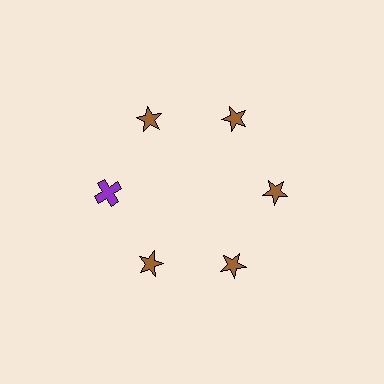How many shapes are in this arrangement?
There are 6 shapes arranged in a ring pattern.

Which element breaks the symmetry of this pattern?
The purple cross at roughly the 9 o'clock position breaks the symmetry. All other shapes are brown stars.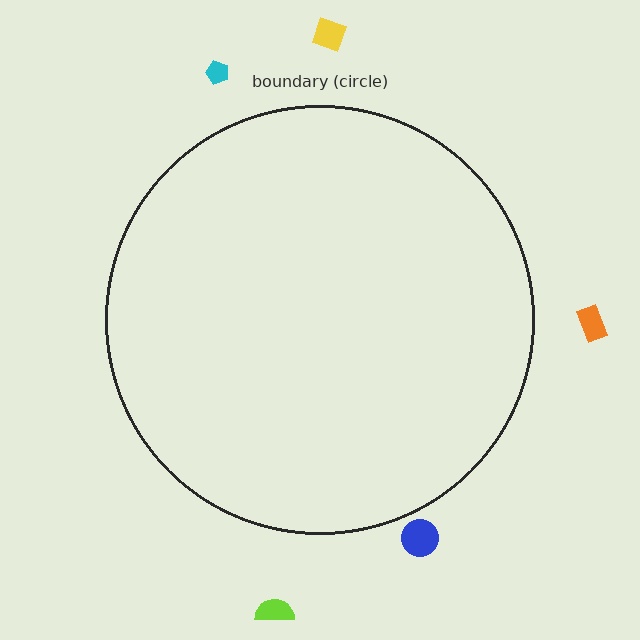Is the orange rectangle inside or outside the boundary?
Outside.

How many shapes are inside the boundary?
0 inside, 5 outside.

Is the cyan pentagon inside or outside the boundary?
Outside.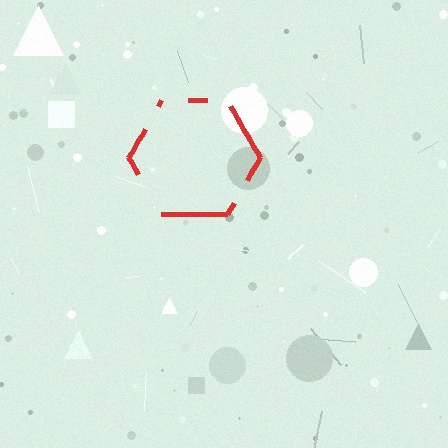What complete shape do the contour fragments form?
The contour fragments form a hexagon.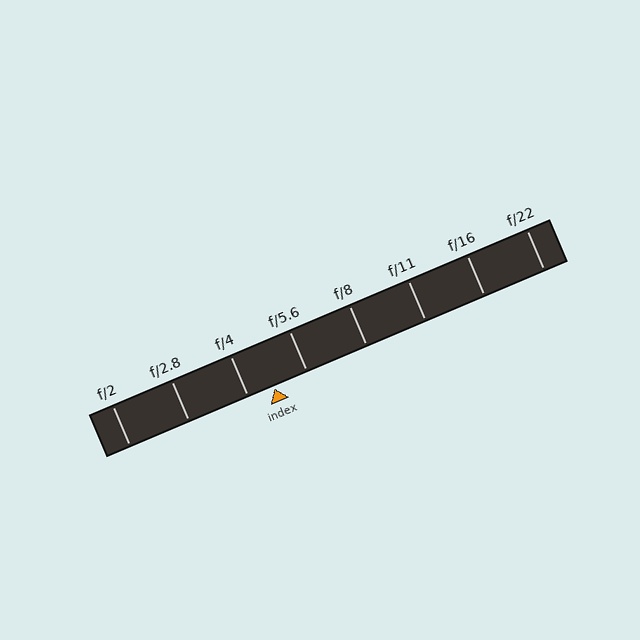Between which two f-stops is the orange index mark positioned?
The index mark is between f/4 and f/5.6.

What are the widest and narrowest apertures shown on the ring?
The widest aperture shown is f/2 and the narrowest is f/22.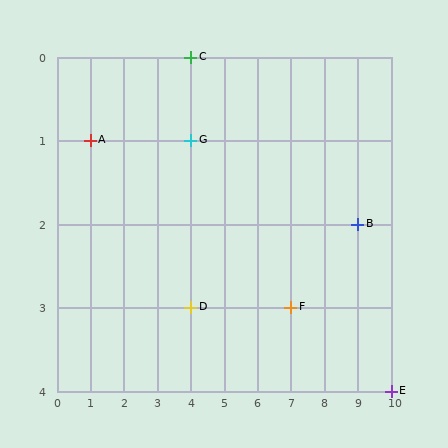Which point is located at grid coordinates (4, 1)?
Point G is at (4, 1).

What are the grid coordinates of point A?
Point A is at grid coordinates (1, 1).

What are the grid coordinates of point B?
Point B is at grid coordinates (9, 2).